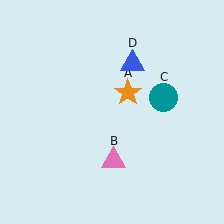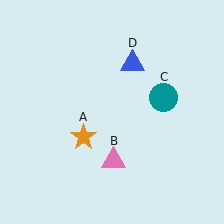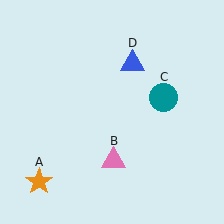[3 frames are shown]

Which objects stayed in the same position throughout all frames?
Pink triangle (object B) and teal circle (object C) and blue triangle (object D) remained stationary.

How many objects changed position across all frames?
1 object changed position: orange star (object A).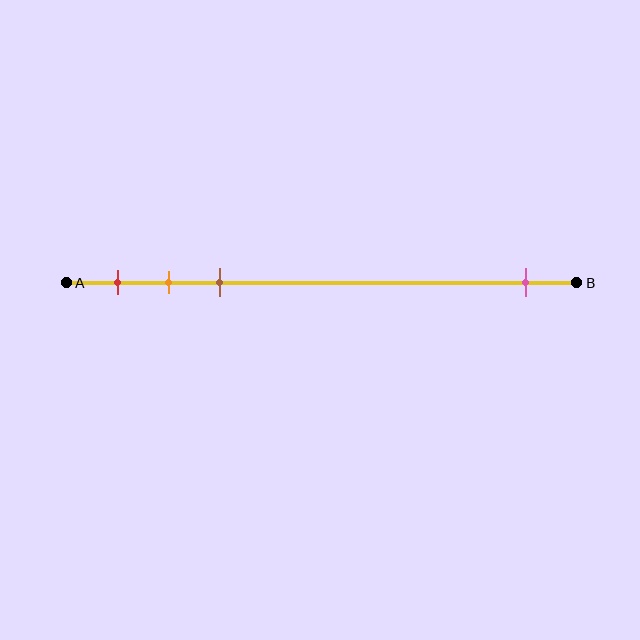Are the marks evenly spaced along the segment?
No, the marks are not evenly spaced.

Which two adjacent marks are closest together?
The orange and brown marks are the closest adjacent pair.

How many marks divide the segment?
There are 4 marks dividing the segment.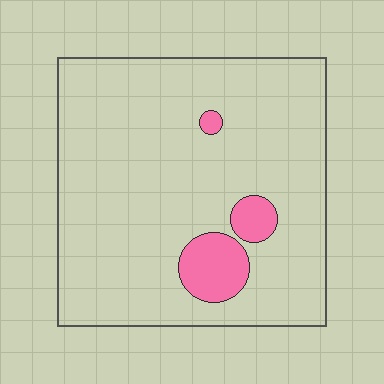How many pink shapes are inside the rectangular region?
3.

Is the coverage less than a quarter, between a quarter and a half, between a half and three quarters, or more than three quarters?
Less than a quarter.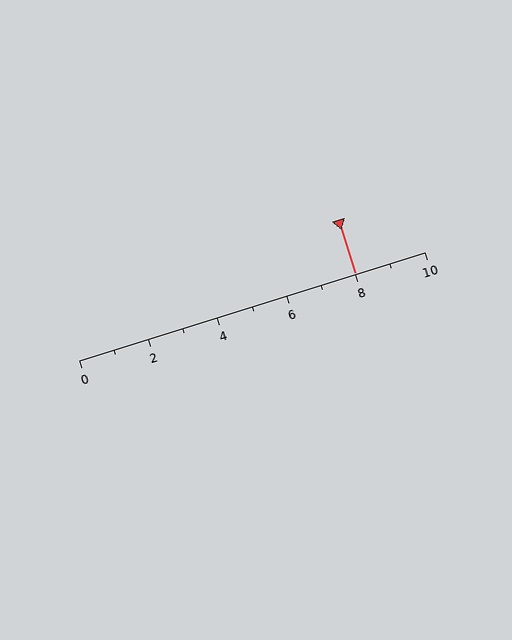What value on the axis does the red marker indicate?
The marker indicates approximately 8.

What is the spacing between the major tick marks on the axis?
The major ticks are spaced 2 apart.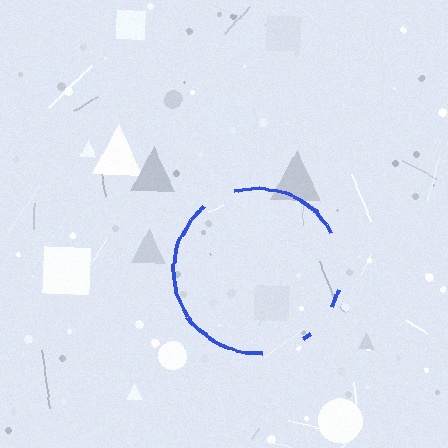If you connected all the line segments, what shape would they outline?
They would outline a circle.